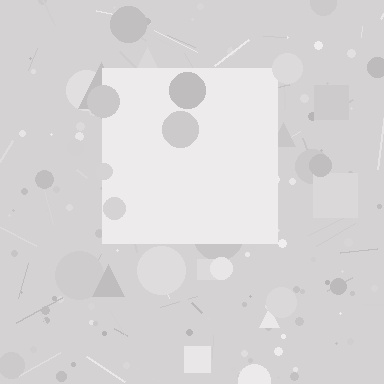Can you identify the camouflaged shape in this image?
The camouflaged shape is a square.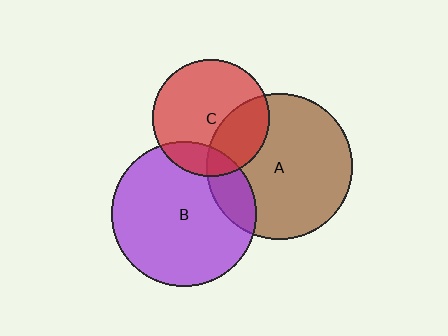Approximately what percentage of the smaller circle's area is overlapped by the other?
Approximately 15%.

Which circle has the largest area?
Circle A (brown).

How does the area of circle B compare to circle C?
Approximately 1.5 times.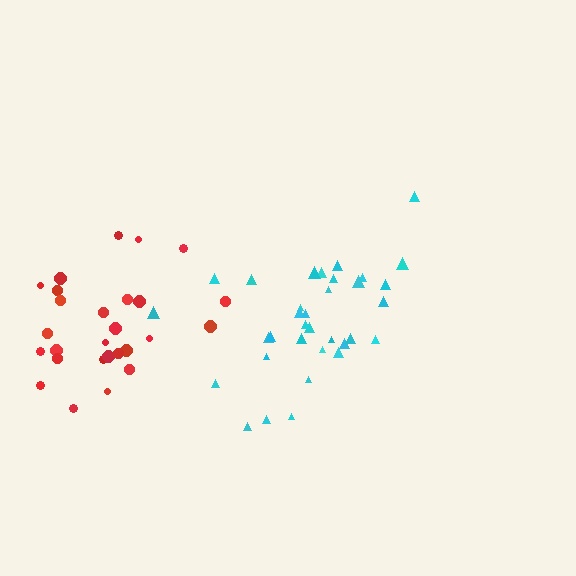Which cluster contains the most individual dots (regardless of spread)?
Cyan (34).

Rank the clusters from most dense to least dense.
cyan, red.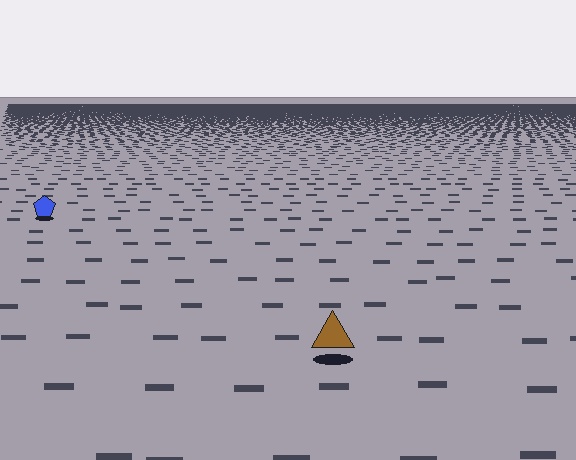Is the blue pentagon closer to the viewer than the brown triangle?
No. The brown triangle is closer — you can tell from the texture gradient: the ground texture is coarser near it.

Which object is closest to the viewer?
The brown triangle is closest. The texture marks near it are larger and more spread out.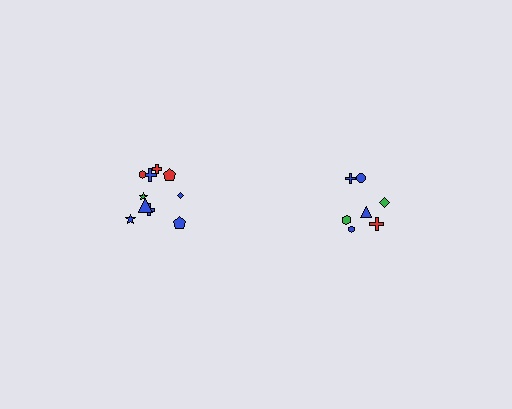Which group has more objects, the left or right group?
The left group.